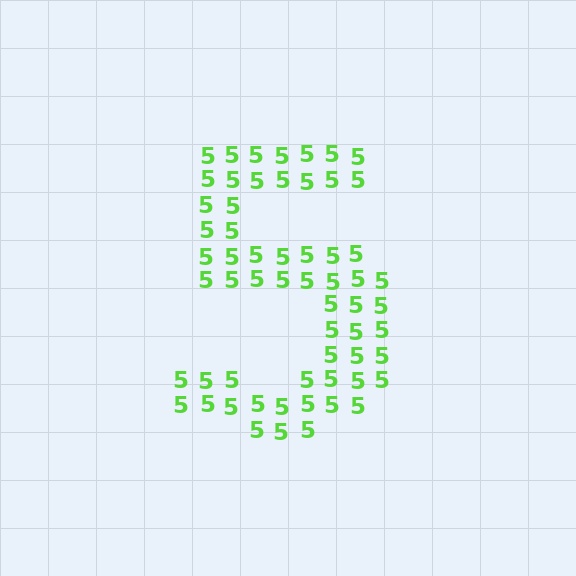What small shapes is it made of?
It is made of small digit 5's.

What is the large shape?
The large shape is the digit 5.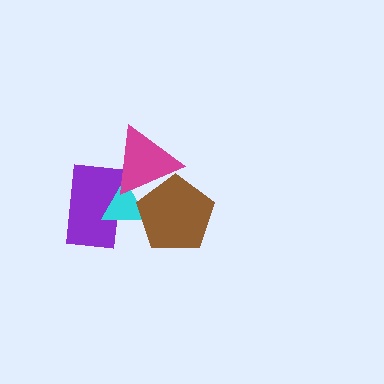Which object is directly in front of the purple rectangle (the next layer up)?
The cyan triangle is directly in front of the purple rectangle.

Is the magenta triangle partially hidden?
No, no other shape covers it.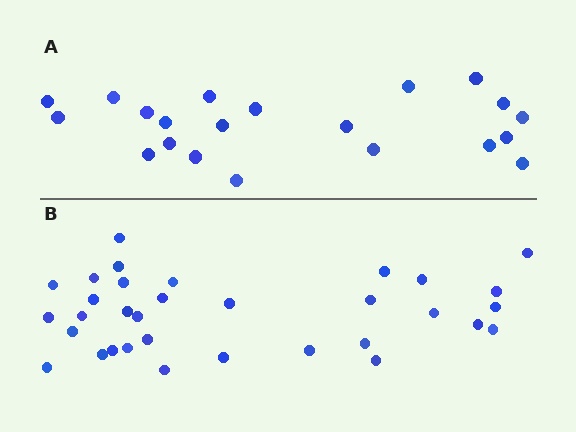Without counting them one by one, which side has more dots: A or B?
Region B (the bottom region) has more dots.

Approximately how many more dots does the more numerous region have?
Region B has roughly 12 or so more dots than region A.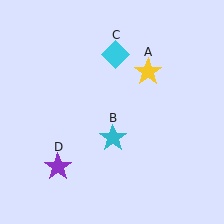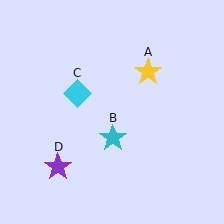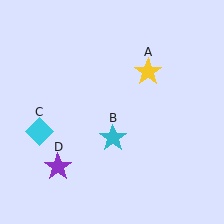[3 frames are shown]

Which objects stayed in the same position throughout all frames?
Yellow star (object A) and cyan star (object B) and purple star (object D) remained stationary.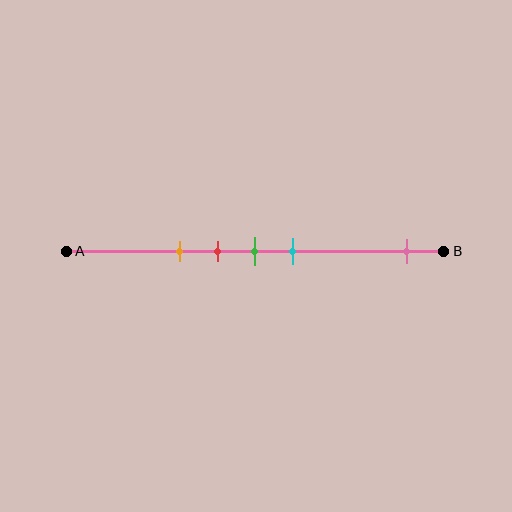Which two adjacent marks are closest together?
The red and green marks are the closest adjacent pair.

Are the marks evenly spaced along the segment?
No, the marks are not evenly spaced.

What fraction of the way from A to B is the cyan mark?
The cyan mark is approximately 60% (0.6) of the way from A to B.